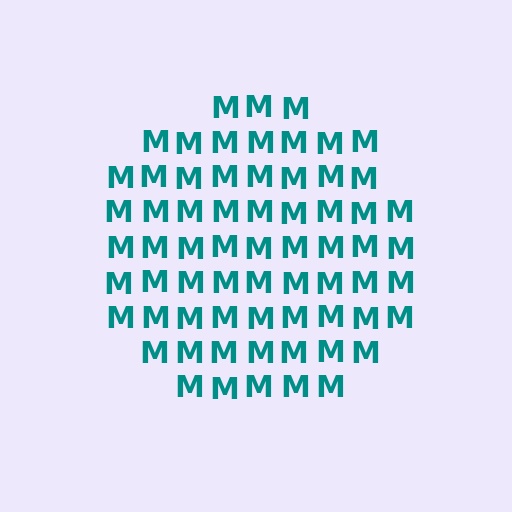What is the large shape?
The large shape is a circle.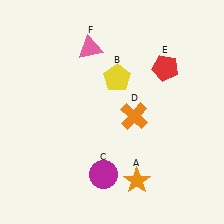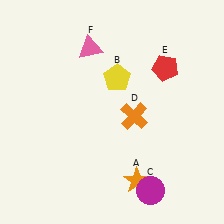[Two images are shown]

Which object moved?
The magenta circle (C) moved right.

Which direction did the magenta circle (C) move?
The magenta circle (C) moved right.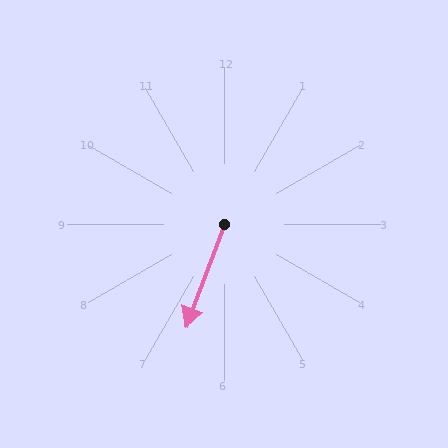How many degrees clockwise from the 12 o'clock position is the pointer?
Approximately 201 degrees.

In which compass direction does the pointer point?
South.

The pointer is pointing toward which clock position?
Roughly 7 o'clock.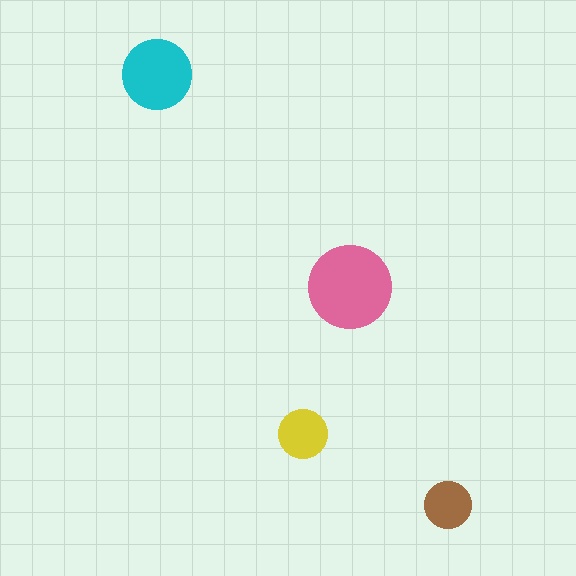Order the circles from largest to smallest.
the pink one, the cyan one, the yellow one, the brown one.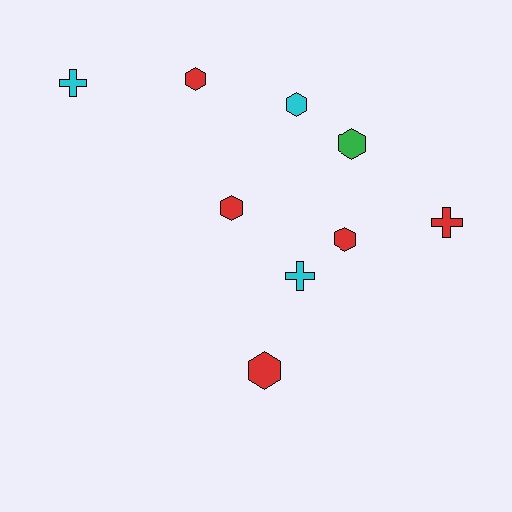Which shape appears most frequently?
Hexagon, with 6 objects.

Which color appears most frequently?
Red, with 5 objects.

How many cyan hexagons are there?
There is 1 cyan hexagon.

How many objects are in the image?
There are 9 objects.